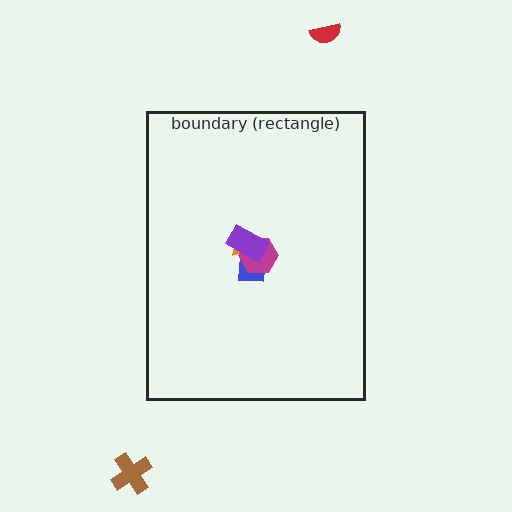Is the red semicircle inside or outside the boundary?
Outside.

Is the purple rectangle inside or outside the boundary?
Inside.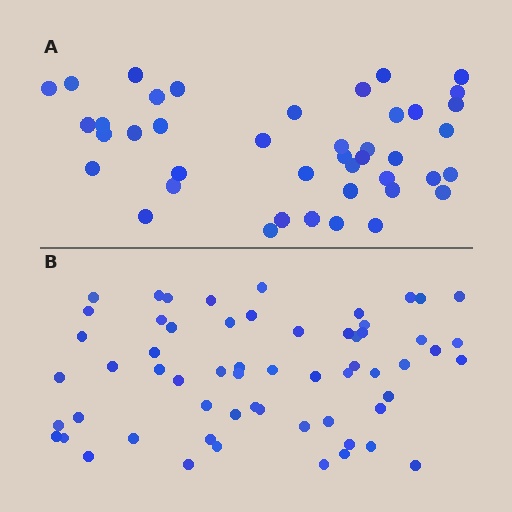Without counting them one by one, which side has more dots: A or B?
Region B (the bottom region) has more dots.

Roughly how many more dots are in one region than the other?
Region B has approximately 20 more dots than region A.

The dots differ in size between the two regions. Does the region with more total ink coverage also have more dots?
No. Region A has more total ink coverage because its dots are larger, but region B actually contains more individual dots. Total area can be misleading — the number of items is what matters here.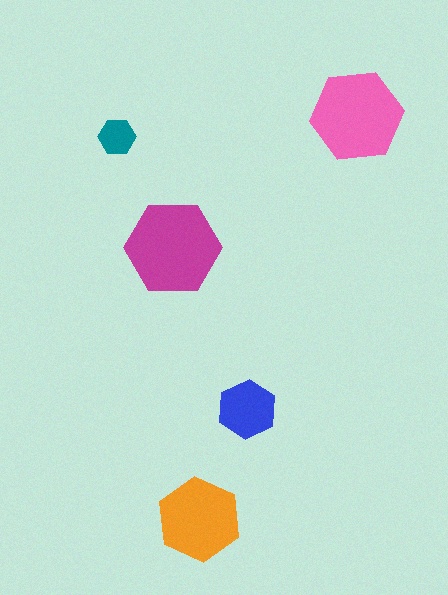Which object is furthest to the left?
The teal hexagon is leftmost.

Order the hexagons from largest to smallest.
the magenta one, the pink one, the orange one, the blue one, the teal one.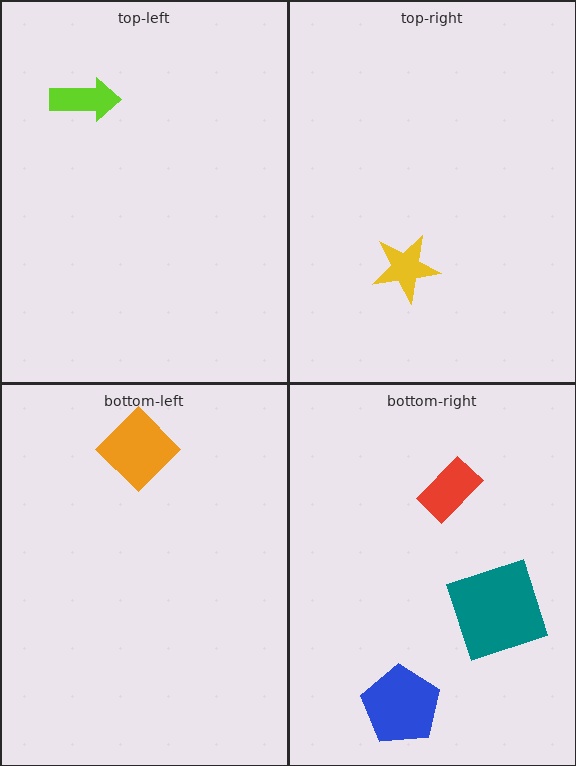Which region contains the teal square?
The bottom-right region.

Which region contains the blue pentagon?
The bottom-right region.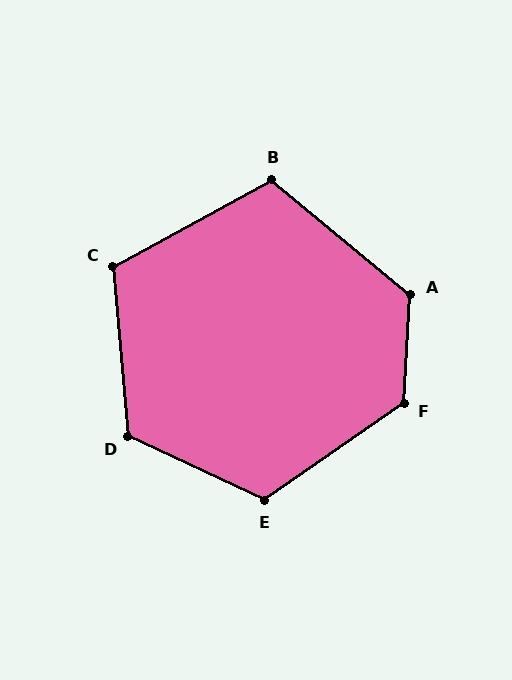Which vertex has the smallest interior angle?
B, at approximately 112 degrees.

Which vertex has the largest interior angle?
F, at approximately 128 degrees.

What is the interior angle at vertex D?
Approximately 120 degrees (obtuse).